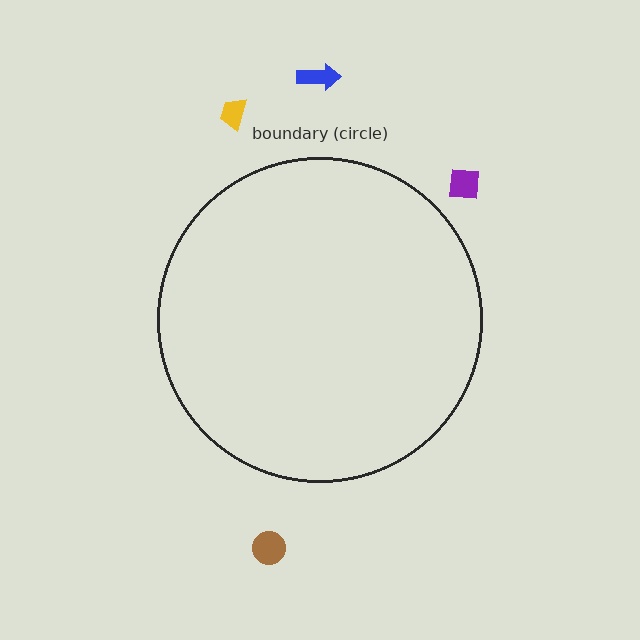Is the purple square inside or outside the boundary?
Outside.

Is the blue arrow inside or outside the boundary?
Outside.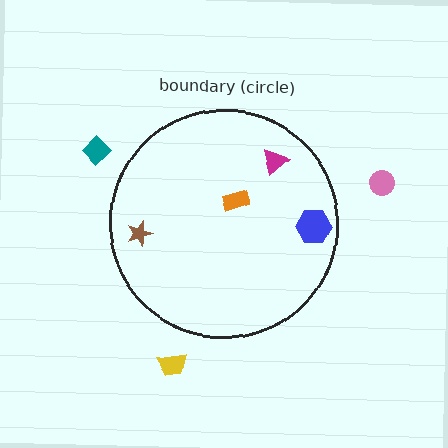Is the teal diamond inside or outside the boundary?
Outside.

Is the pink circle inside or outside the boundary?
Outside.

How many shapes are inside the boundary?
4 inside, 3 outside.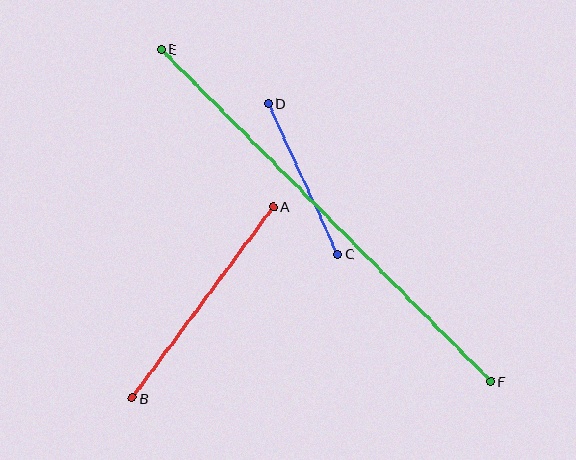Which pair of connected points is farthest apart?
Points E and F are farthest apart.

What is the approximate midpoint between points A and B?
The midpoint is at approximately (203, 302) pixels.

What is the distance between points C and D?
The distance is approximately 166 pixels.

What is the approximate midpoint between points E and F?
The midpoint is at approximately (326, 215) pixels.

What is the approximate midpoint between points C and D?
The midpoint is at approximately (303, 179) pixels.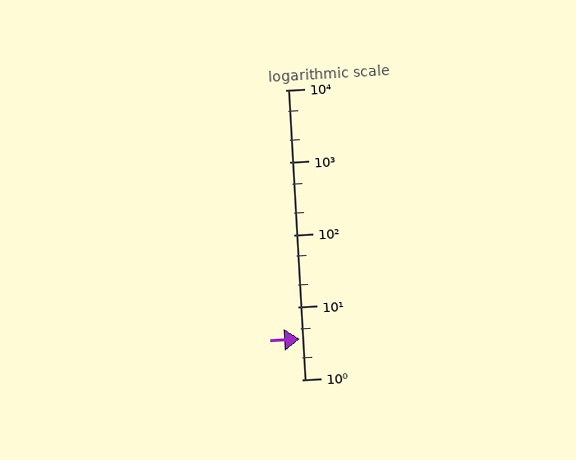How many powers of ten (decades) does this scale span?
The scale spans 4 decades, from 1 to 10000.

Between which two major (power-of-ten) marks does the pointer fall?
The pointer is between 1 and 10.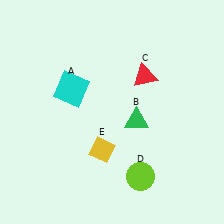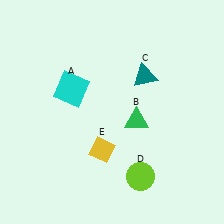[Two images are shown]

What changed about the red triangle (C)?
In Image 1, C is red. In Image 2, it changed to teal.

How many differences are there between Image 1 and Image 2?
There is 1 difference between the two images.